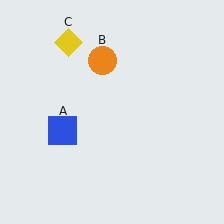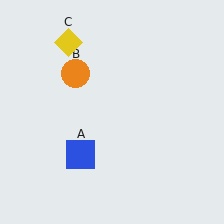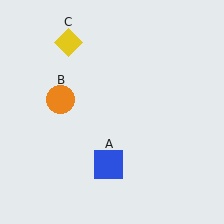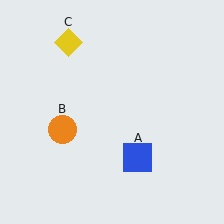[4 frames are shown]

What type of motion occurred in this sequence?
The blue square (object A), orange circle (object B) rotated counterclockwise around the center of the scene.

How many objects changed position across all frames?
2 objects changed position: blue square (object A), orange circle (object B).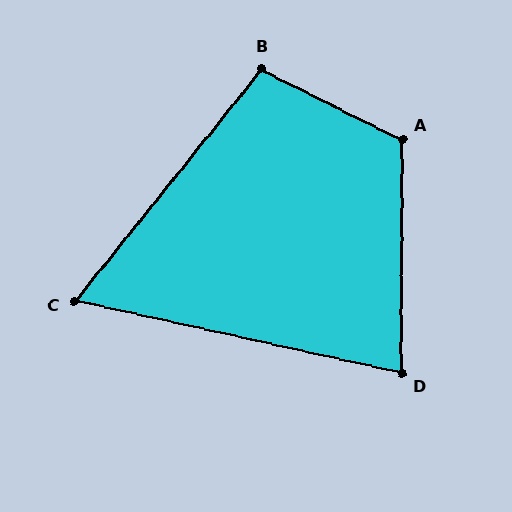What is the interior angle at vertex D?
Approximately 78 degrees (acute).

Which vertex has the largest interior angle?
A, at approximately 116 degrees.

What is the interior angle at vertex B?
Approximately 102 degrees (obtuse).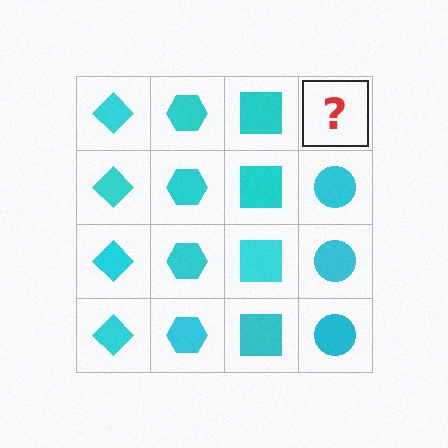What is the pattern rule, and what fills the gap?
The rule is that each column has a consistent shape. The gap should be filled with a cyan circle.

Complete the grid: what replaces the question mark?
The question mark should be replaced with a cyan circle.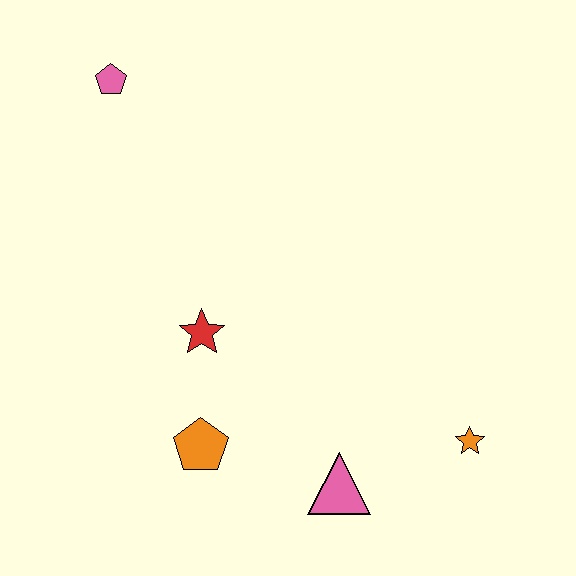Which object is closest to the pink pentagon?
The red star is closest to the pink pentagon.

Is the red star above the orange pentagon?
Yes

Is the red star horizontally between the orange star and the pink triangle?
No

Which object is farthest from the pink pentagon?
The orange star is farthest from the pink pentagon.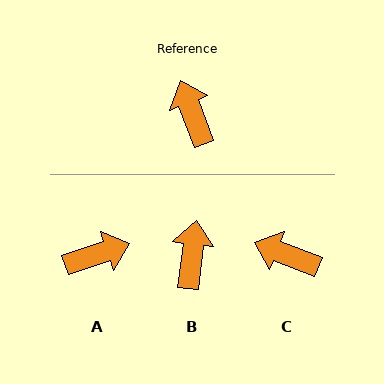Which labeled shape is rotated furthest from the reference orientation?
A, about 92 degrees away.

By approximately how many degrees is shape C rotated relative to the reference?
Approximately 49 degrees counter-clockwise.